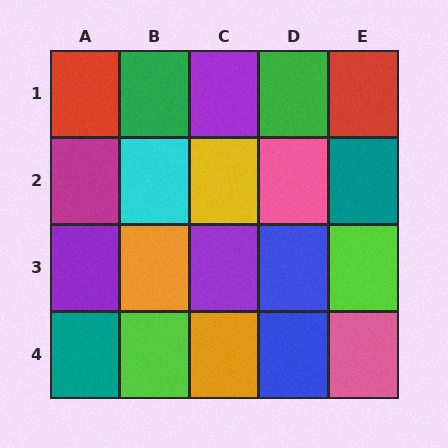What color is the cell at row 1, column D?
Green.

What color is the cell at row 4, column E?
Pink.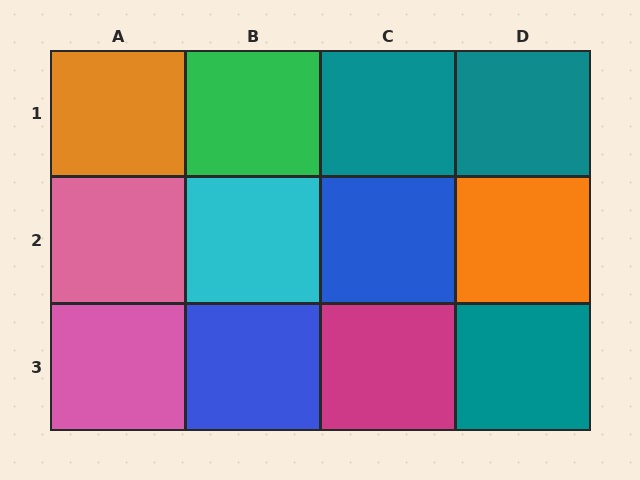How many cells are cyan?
1 cell is cyan.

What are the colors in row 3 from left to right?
Pink, blue, magenta, teal.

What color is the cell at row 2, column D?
Orange.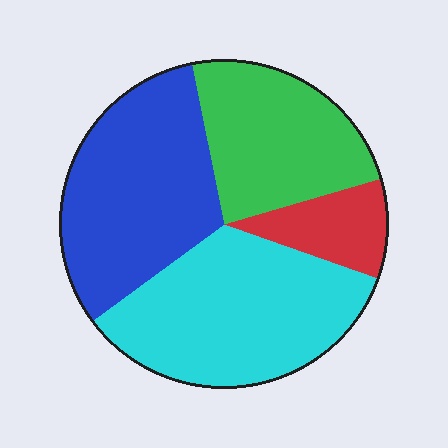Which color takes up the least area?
Red, at roughly 10%.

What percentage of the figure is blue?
Blue takes up about one third (1/3) of the figure.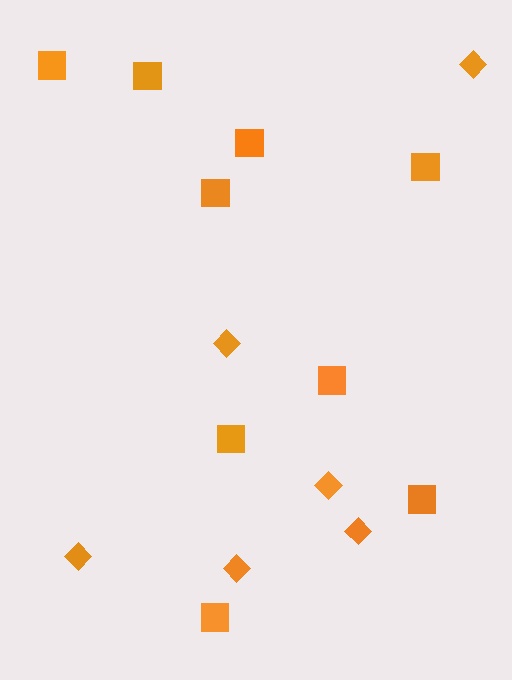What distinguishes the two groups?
There are 2 groups: one group of squares (9) and one group of diamonds (6).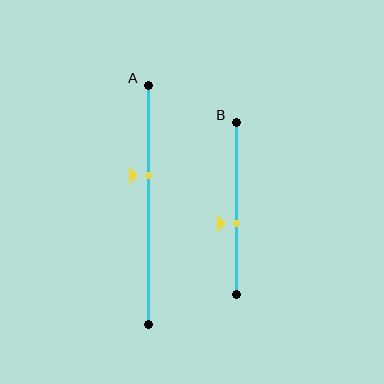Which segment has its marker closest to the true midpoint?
Segment B has its marker closest to the true midpoint.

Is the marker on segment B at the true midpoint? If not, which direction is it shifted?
No, the marker on segment B is shifted downward by about 9% of the segment length.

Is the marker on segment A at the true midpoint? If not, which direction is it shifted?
No, the marker on segment A is shifted upward by about 12% of the segment length.